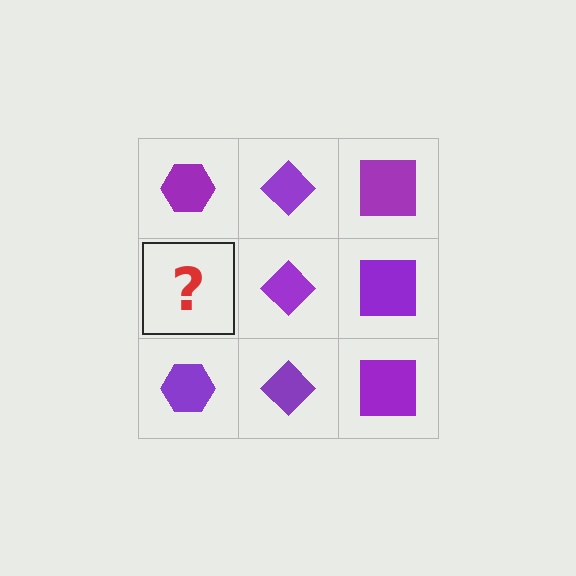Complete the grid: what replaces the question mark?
The question mark should be replaced with a purple hexagon.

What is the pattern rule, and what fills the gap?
The rule is that each column has a consistent shape. The gap should be filled with a purple hexagon.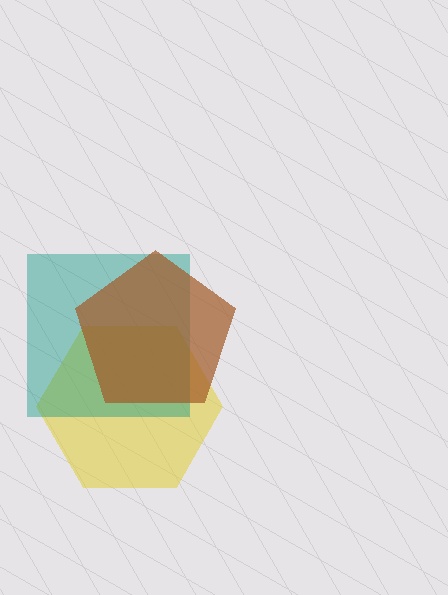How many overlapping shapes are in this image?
There are 3 overlapping shapes in the image.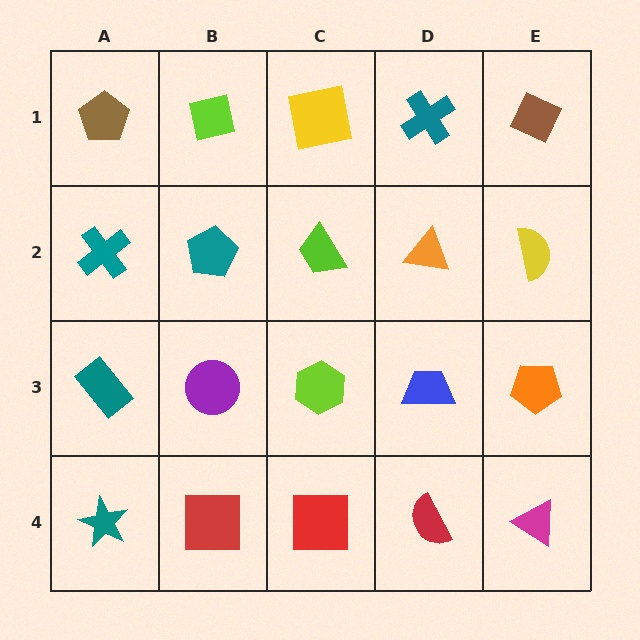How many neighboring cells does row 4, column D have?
3.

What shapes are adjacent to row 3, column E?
A yellow semicircle (row 2, column E), a magenta triangle (row 4, column E), a blue trapezoid (row 3, column D).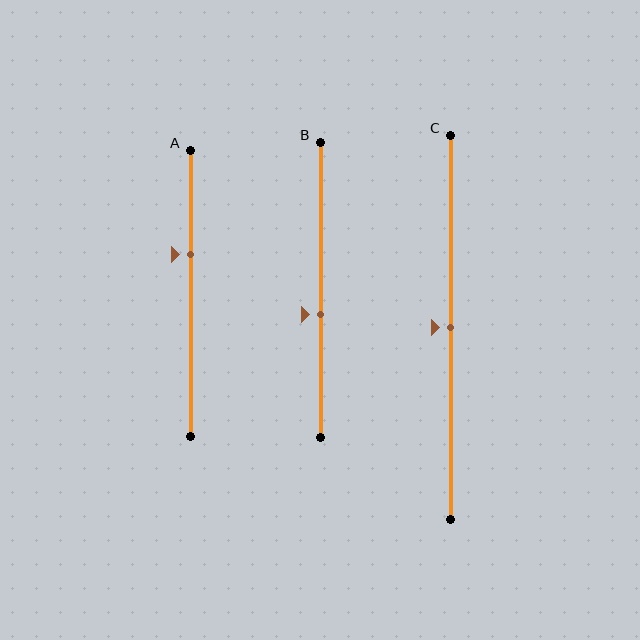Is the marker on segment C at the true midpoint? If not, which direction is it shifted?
Yes, the marker on segment C is at the true midpoint.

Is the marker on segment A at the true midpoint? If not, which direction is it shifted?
No, the marker on segment A is shifted upward by about 14% of the segment length.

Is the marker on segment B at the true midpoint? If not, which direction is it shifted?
No, the marker on segment B is shifted downward by about 8% of the segment length.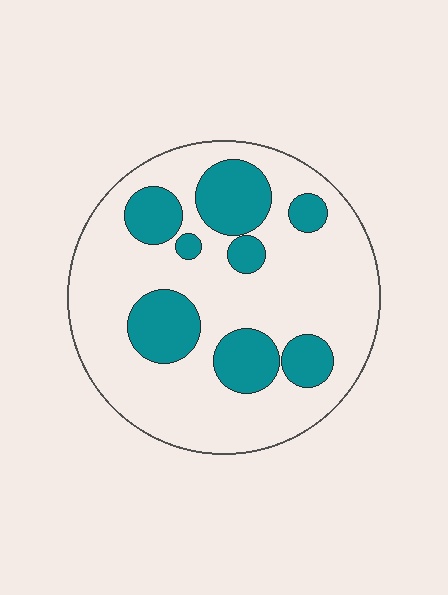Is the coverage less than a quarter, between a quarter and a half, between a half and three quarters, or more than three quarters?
Between a quarter and a half.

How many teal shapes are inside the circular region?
8.